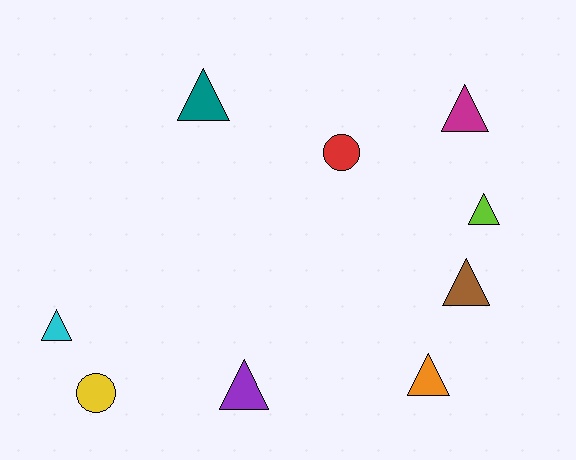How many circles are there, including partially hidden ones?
There are 2 circles.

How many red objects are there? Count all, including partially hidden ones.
There is 1 red object.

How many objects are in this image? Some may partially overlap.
There are 9 objects.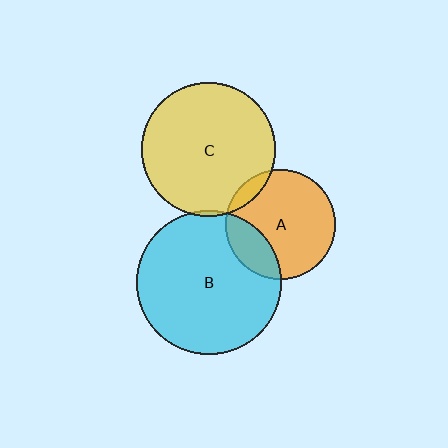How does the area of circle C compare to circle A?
Approximately 1.5 times.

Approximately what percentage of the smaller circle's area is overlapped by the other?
Approximately 20%.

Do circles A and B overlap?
Yes.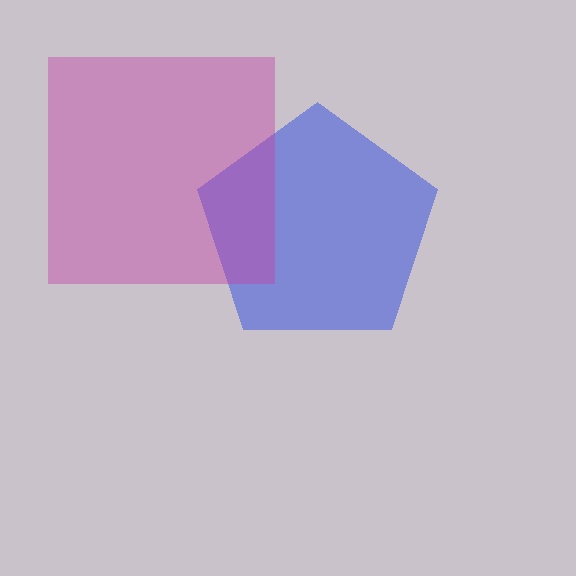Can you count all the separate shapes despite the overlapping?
Yes, there are 2 separate shapes.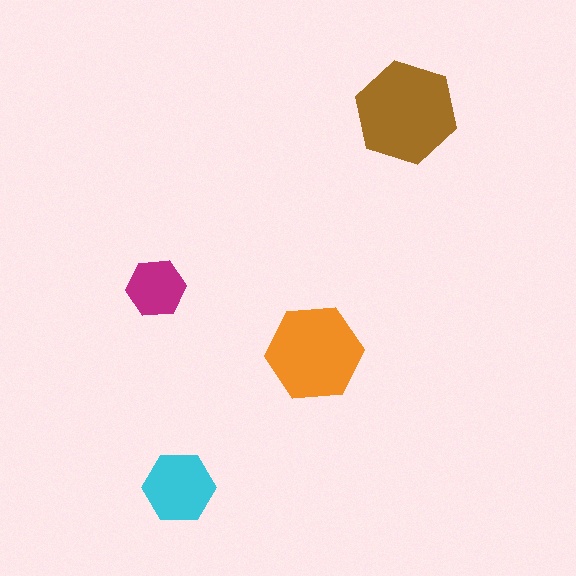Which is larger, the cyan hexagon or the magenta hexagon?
The cyan one.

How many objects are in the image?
There are 4 objects in the image.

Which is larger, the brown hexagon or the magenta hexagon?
The brown one.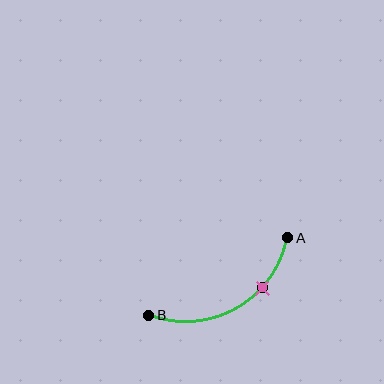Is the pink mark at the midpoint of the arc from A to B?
No. The pink mark lies on the arc but is closer to endpoint A. The arc midpoint would be at the point on the curve equidistant along the arc from both A and B.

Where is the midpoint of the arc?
The arc midpoint is the point on the curve farthest from the straight line joining A and B. It sits below that line.